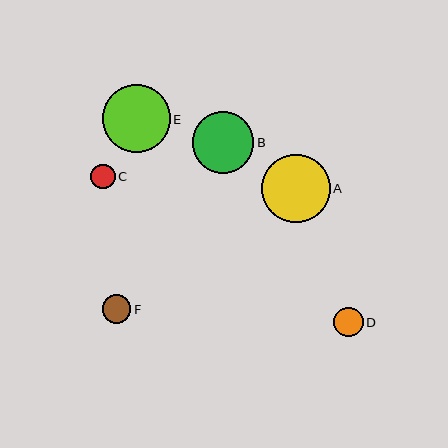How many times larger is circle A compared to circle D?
Circle A is approximately 2.3 times the size of circle D.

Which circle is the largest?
Circle A is the largest with a size of approximately 69 pixels.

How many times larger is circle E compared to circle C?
Circle E is approximately 2.8 times the size of circle C.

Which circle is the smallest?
Circle C is the smallest with a size of approximately 24 pixels.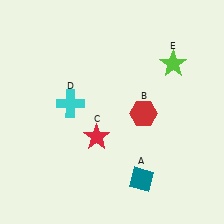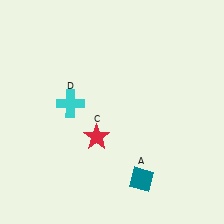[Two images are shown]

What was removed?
The red hexagon (B), the lime star (E) were removed in Image 2.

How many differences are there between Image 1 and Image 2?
There are 2 differences between the two images.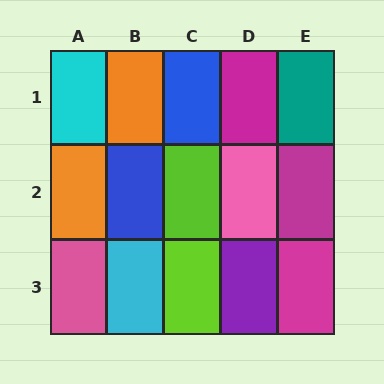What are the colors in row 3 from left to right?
Pink, cyan, lime, purple, magenta.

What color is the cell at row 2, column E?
Magenta.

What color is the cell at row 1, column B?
Orange.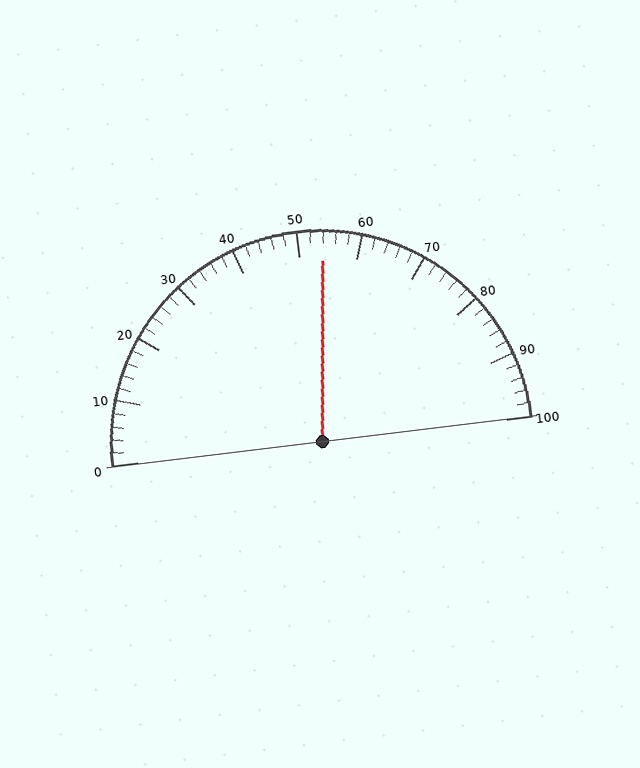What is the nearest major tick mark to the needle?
The nearest major tick mark is 50.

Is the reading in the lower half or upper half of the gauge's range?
The reading is in the upper half of the range (0 to 100).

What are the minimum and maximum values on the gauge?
The gauge ranges from 0 to 100.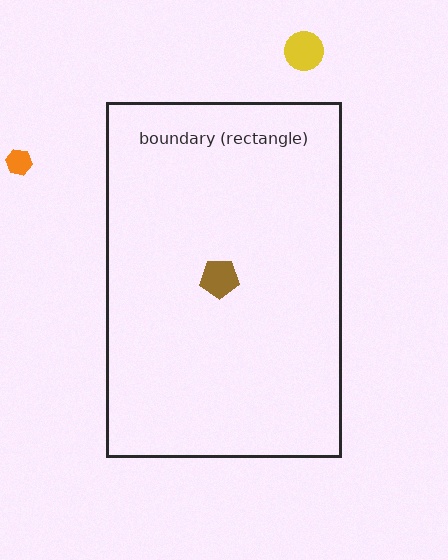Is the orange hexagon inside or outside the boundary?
Outside.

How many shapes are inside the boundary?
1 inside, 2 outside.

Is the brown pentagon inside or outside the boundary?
Inside.